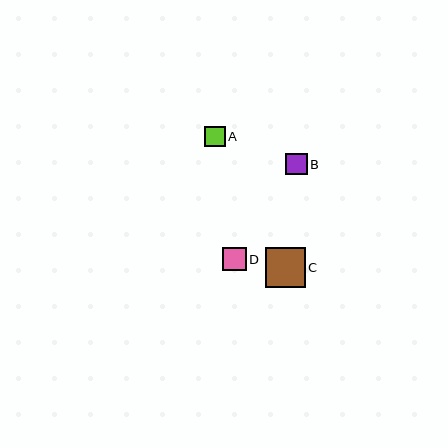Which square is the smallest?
Square A is the smallest with a size of approximately 20 pixels.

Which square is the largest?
Square C is the largest with a size of approximately 40 pixels.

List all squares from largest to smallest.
From largest to smallest: C, D, B, A.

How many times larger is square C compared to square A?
Square C is approximately 1.9 times the size of square A.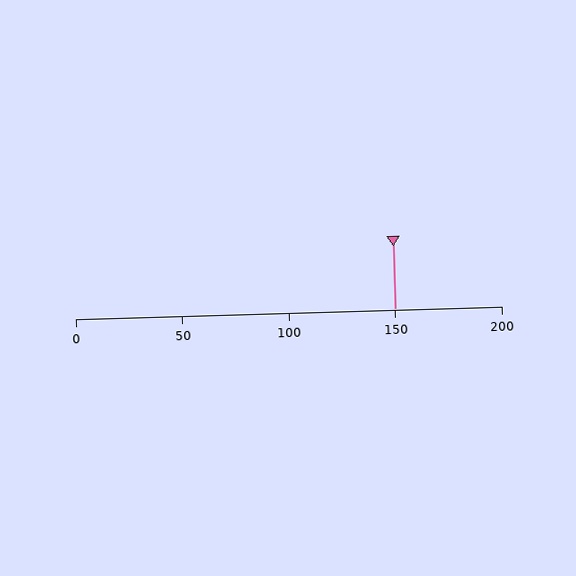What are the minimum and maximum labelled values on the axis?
The axis runs from 0 to 200.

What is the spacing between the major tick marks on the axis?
The major ticks are spaced 50 apart.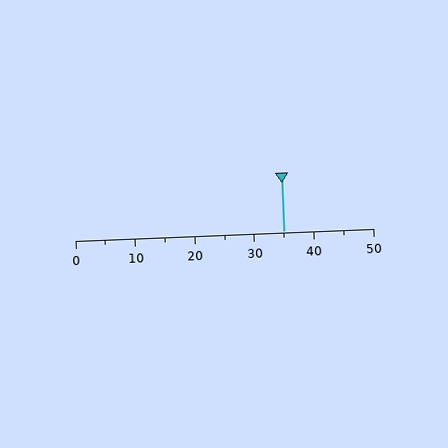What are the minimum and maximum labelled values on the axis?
The axis runs from 0 to 50.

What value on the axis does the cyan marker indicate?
The marker indicates approximately 35.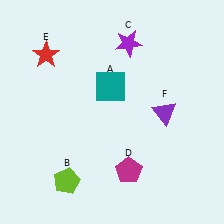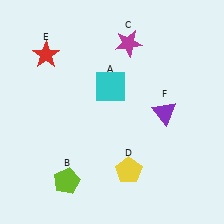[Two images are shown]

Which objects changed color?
A changed from teal to cyan. C changed from purple to magenta. D changed from magenta to yellow.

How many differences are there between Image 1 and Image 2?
There are 3 differences between the two images.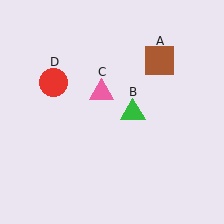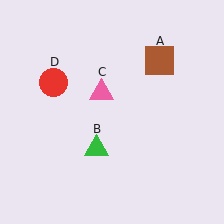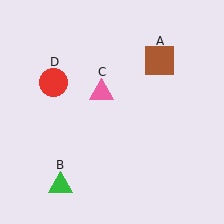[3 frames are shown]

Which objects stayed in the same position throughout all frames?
Brown square (object A) and pink triangle (object C) and red circle (object D) remained stationary.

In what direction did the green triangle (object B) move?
The green triangle (object B) moved down and to the left.